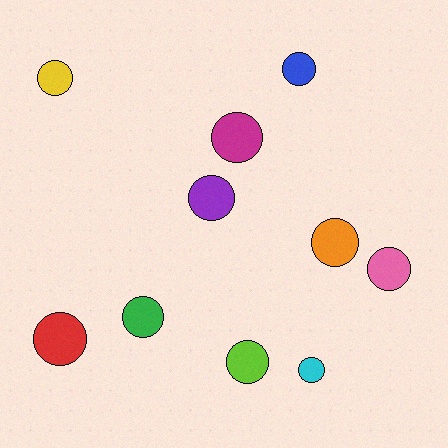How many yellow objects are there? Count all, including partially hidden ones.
There is 1 yellow object.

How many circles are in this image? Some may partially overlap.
There are 10 circles.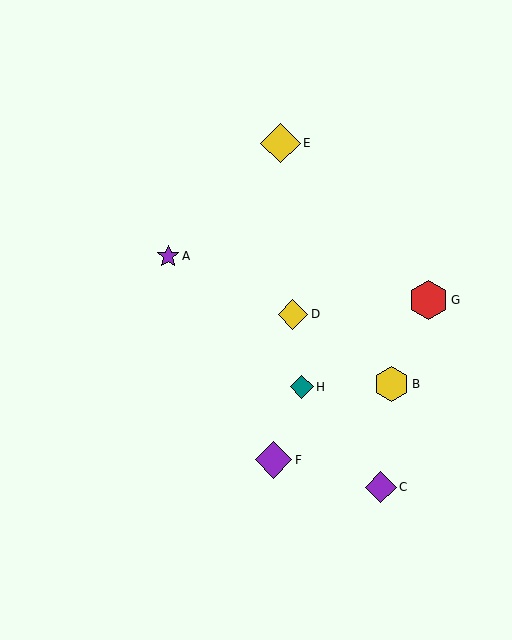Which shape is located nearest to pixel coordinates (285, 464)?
The purple diamond (labeled F) at (273, 460) is nearest to that location.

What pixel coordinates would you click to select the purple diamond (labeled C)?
Click at (381, 487) to select the purple diamond C.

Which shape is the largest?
The yellow diamond (labeled E) is the largest.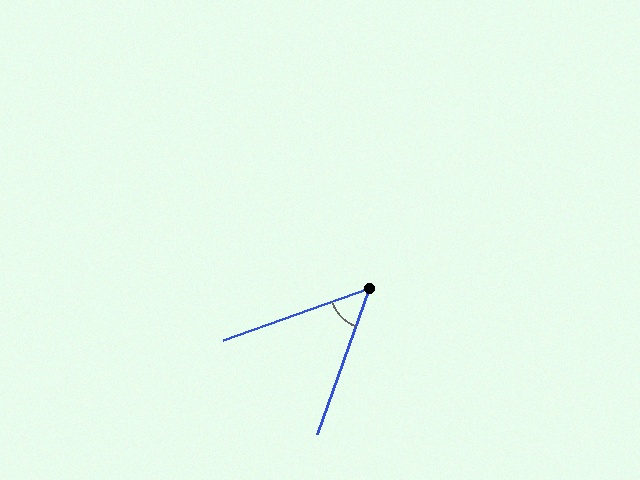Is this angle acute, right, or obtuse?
It is acute.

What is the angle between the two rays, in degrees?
Approximately 51 degrees.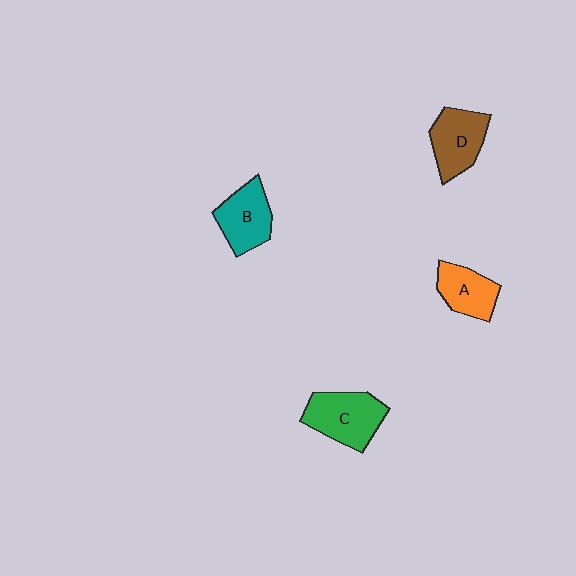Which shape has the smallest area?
Shape A (orange).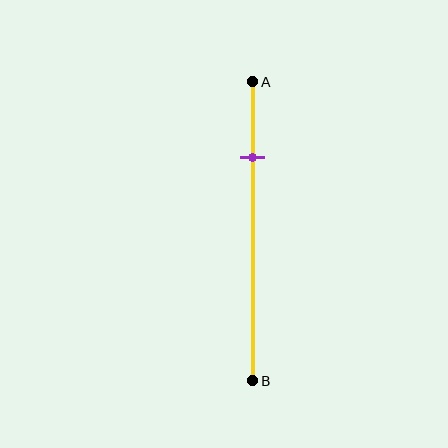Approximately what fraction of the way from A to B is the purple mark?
The purple mark is approximately 25% of the way from A to B.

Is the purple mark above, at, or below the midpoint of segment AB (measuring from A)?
The purple mark is above the midpoint of segment AB.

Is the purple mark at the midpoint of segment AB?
No, the mark is at about 25% from A, not at the 50% midpoint.